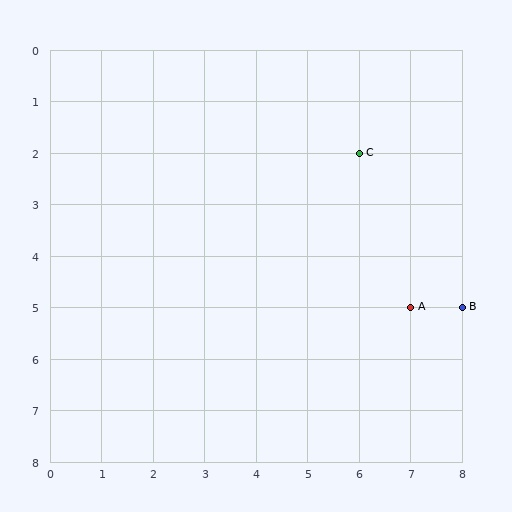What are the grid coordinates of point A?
Point A is at grid coordinates (7, 5).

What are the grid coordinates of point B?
Point B is at grid coordinates (8, 5).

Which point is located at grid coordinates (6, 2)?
Point C is at (6, 2).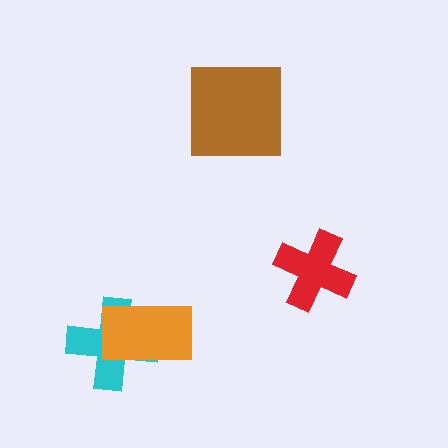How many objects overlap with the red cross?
0 objects overlap with the red cross.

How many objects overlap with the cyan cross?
1 object overlaps with the cyan cross.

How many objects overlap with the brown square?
0 objects overlap with the brown square.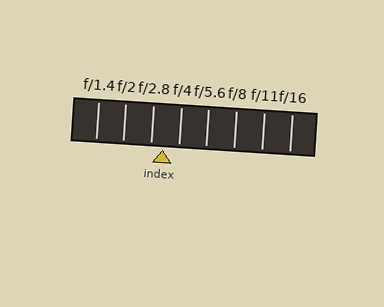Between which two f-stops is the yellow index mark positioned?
The index mark is between f/2.8 and f/4.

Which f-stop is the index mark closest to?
The index mark is closest to f/2.8.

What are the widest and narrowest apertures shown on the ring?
The widest aperture shown is f/1.4 and the narrowest is f/16.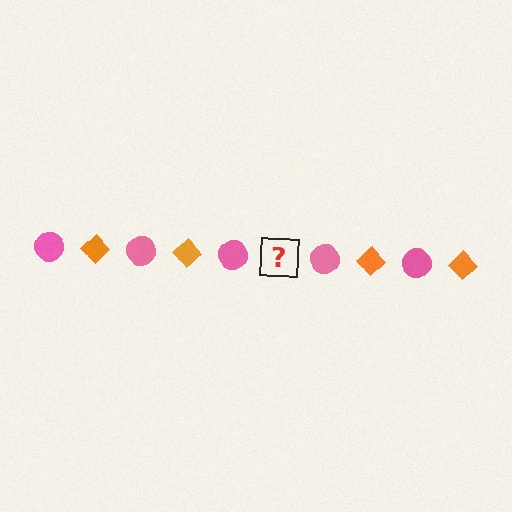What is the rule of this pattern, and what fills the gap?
The rule is that the pattern alternates between pink circle and orange diamond. The gap should be filled with an orange diamond.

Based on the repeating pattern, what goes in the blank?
The blank should be an orange diamond.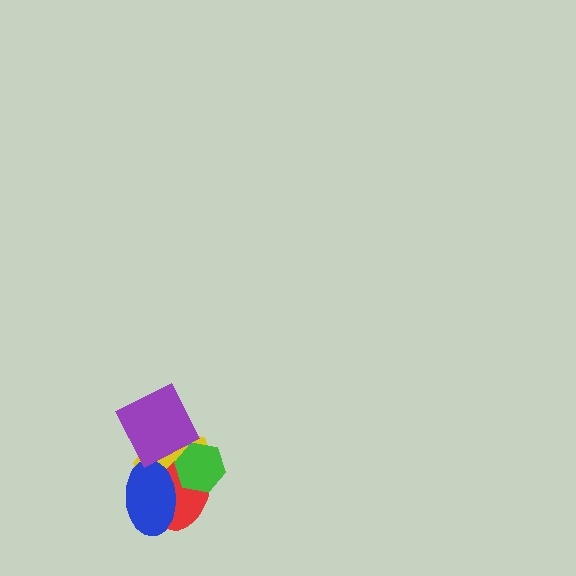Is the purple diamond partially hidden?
No, no other shape covers it.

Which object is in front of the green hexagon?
The purple diamond is in front of the green hexagon.